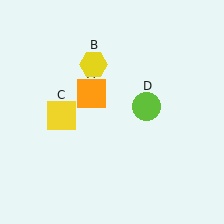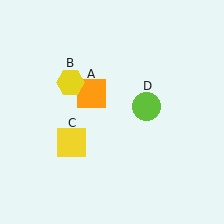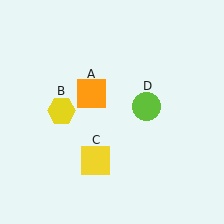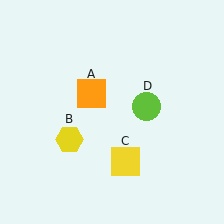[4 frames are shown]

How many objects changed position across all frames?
2 objects changed position: yellow hexagon (object B), yellow square (object C).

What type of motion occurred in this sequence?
The yellow hexagon (object B), yellow square (object C) rotated counterclockwise around the center of the scene.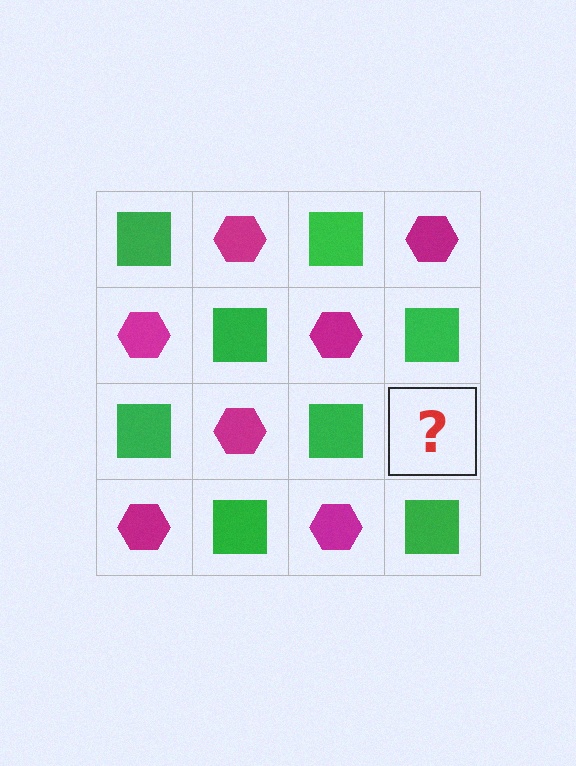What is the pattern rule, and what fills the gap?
The rule is that it alternates green square and magenta hexagon in a checkerboard pattern. The gap should be filled with a magenta hexagon.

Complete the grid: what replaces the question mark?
The question mark should be replaced with a magenta hexagon.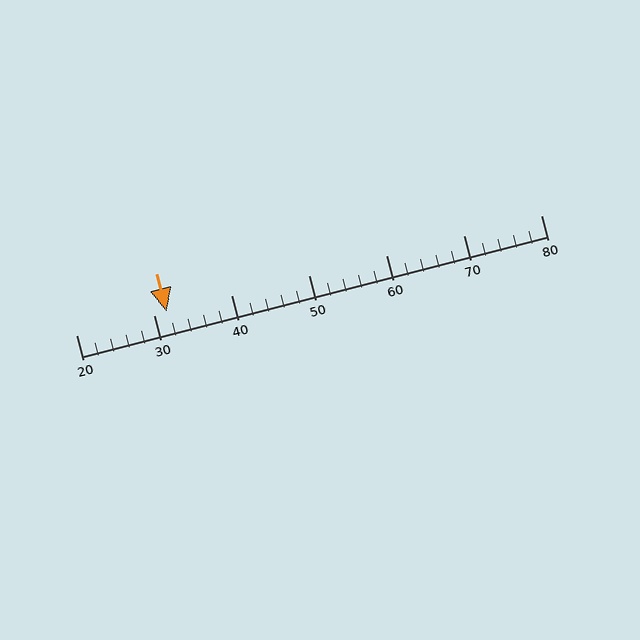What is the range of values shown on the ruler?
The ruler shows values from 20 to 80.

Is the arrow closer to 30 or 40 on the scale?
The arrow is closer to 30.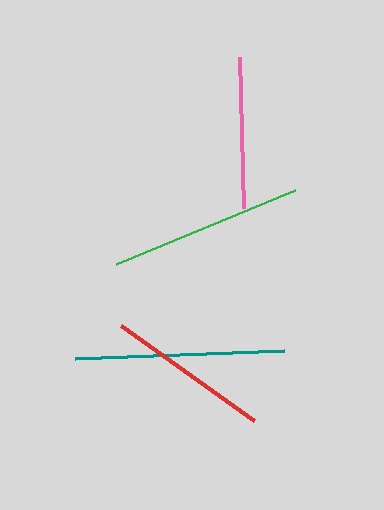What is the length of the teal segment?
The teal segment is approximately 209 pixels long.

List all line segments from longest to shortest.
From longest to shortest: teal, green, red, pink.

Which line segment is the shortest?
The pink line is the shortest at approximately 151 pixels.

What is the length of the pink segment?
The pink segment is approximately 151 pixels long.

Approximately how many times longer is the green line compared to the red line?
The green line is approximately 1.2 times the length of the red line.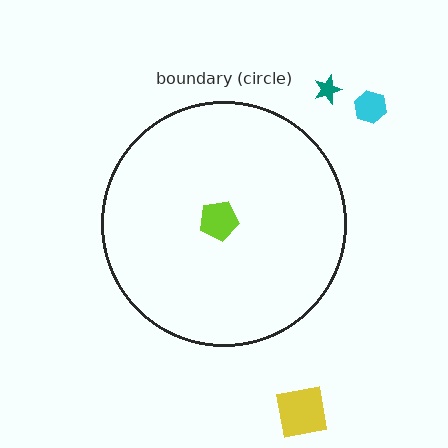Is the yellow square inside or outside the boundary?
Outside.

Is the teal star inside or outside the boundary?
Outside.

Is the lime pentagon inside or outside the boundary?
Inside.